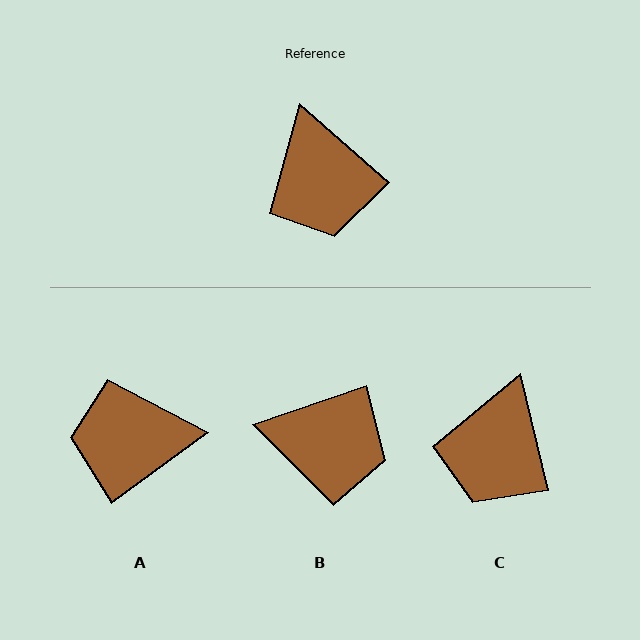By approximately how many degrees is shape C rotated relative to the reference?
Approximately 35 degrees clockwise.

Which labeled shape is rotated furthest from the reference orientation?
A, about 103 degrees away.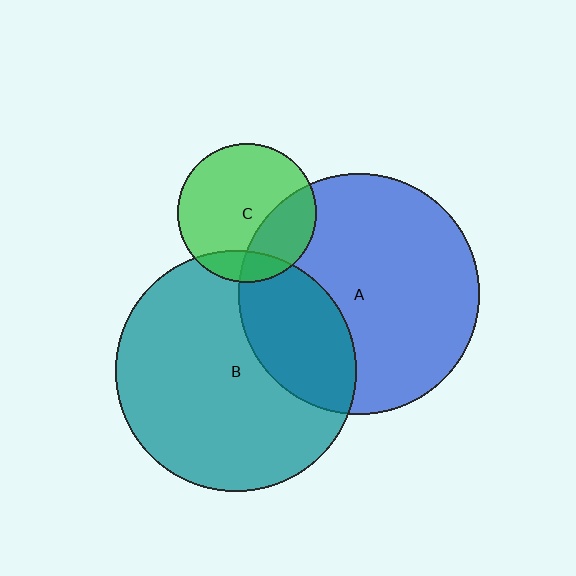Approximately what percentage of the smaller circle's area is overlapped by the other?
Approximately 15%.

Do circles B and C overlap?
Yes.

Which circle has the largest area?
Circle A (blue).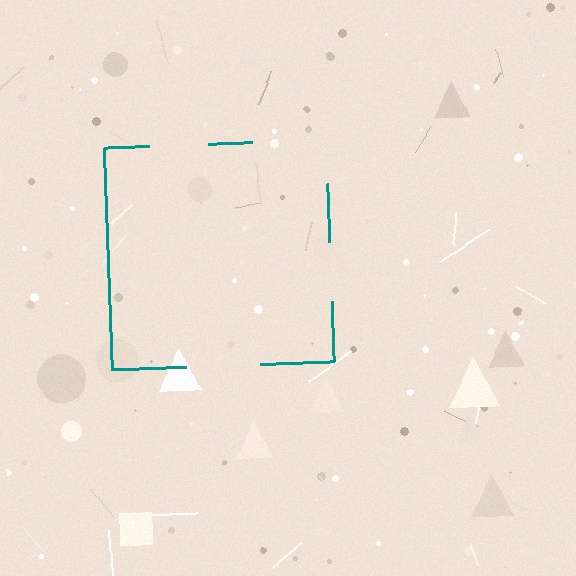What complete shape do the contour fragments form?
The contour fragments form a square.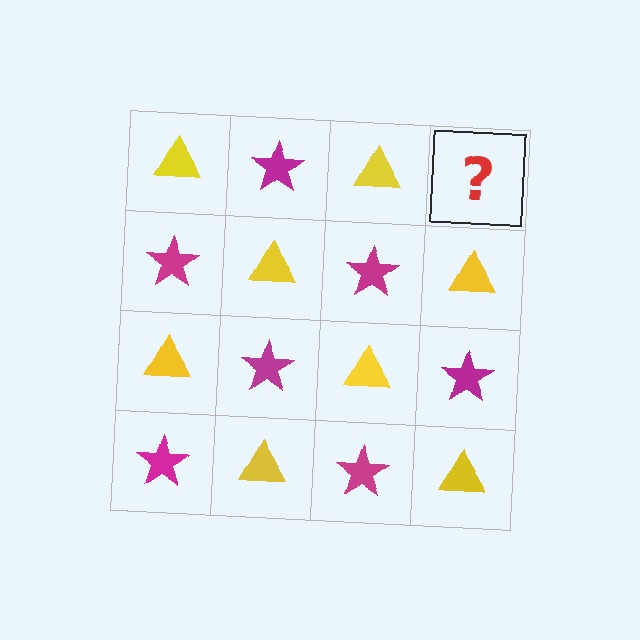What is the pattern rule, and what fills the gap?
The rule is that it alternates yellow triangle and magenta star in a checkerboard pattern. The gap should be filled with a magenta star.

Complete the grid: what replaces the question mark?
The question mark should be replaced with a magenta star.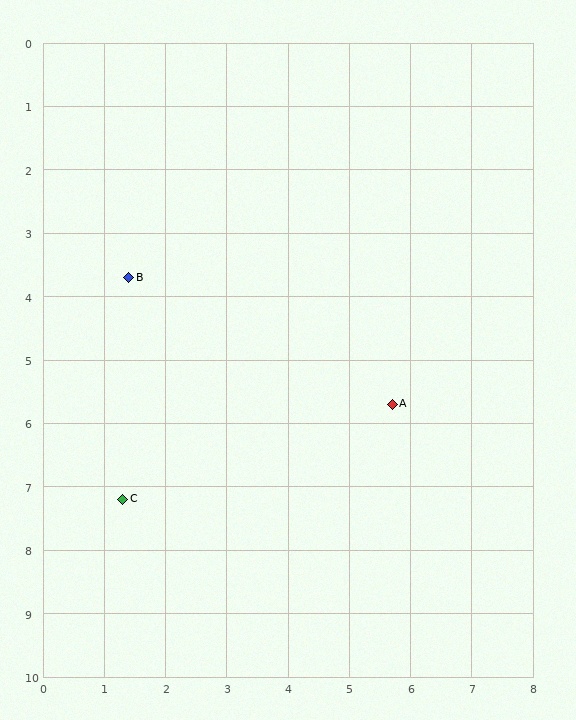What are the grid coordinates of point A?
Point A is at approximately (5.7, 5.7).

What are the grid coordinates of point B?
Point B is at approximately (1.4, 3.7).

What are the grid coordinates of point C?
Point C is at approximately (1.3, 7.2).